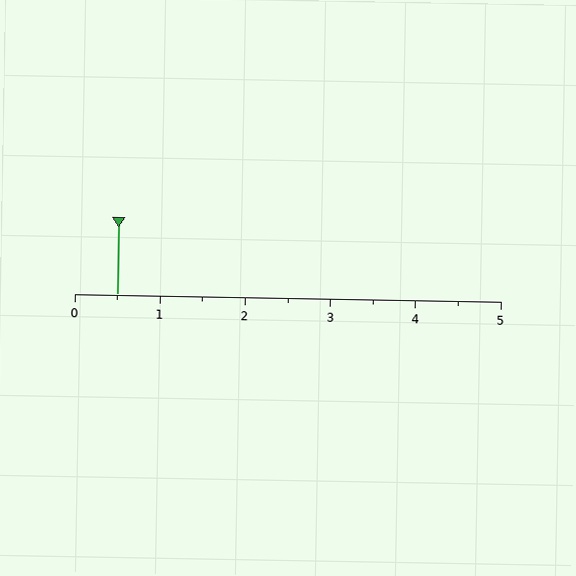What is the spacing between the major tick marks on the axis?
The major ticks are spaced 1 apart.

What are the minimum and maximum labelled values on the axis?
The axis runs from 0 to 5.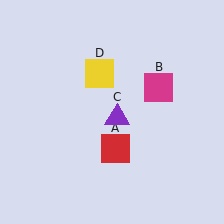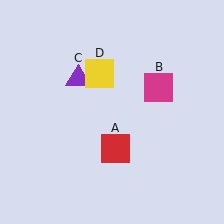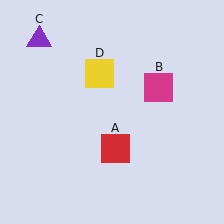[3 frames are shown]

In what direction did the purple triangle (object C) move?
The purple triangle (object C) moved up and to the left.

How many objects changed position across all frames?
1 object changed position: purple triangle (object C).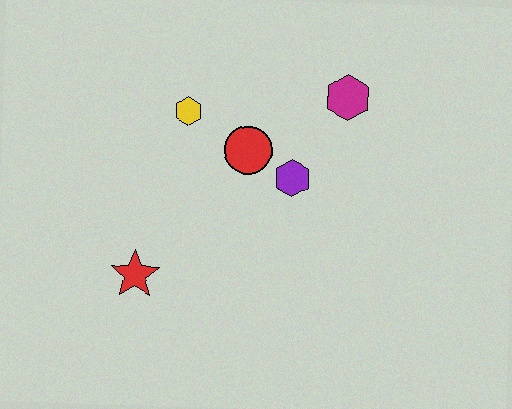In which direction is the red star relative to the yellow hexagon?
The red star is below the yellow hexagon.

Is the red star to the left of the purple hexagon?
Yes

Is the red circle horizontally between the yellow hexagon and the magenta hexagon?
Yes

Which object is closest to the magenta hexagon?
The purple hexagon is closest to the magenta hexagon.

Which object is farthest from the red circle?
The red star is farthest from the red circle.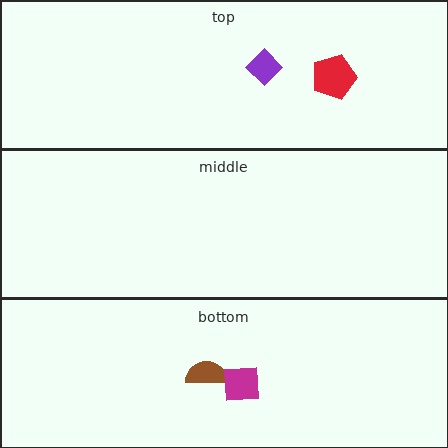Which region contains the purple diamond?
The top region.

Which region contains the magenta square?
The bottom region.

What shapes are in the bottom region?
The brown semicircle, the magenta square.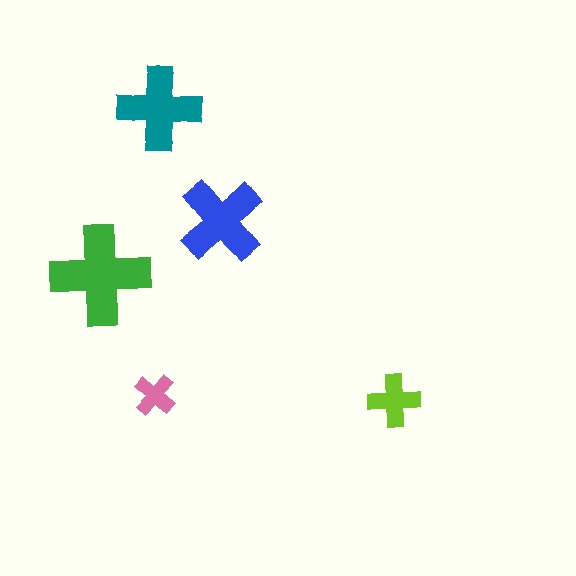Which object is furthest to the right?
The lime cross is rightmost.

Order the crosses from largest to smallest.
the green one, the blue one, the teal one, the lime one, the pink one.